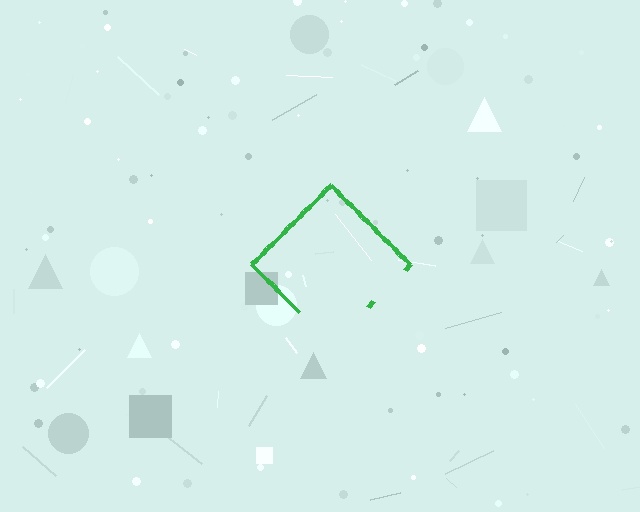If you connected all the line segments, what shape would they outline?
They would outline a diamond.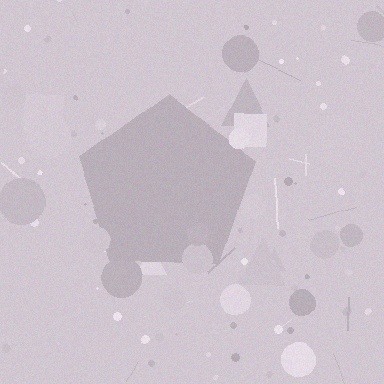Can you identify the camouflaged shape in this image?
The camouflaged shape is a pentagon.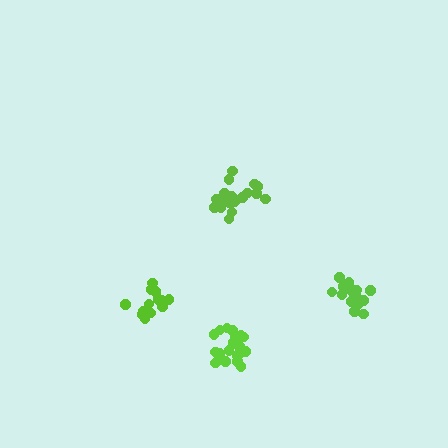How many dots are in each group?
Group 1: 19 dots, Group 2: 14 dots, Group 3: 18 dots, Group 4: 18 dots (69 total).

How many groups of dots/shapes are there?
There are 4 groups.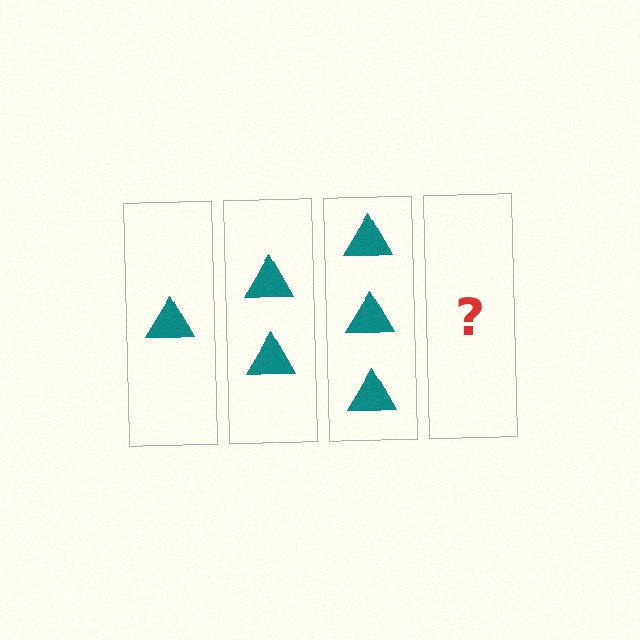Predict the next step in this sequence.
The next step is 4 triangles.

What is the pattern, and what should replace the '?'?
The pattern is that each step adds one more triangle. The '?' should be 4 triangles.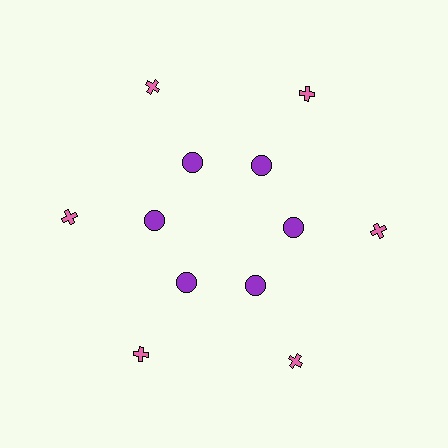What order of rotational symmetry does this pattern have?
This pattern has 6-fold rotational symmetry.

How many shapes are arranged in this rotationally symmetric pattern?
There are 12 shapes, arranged in 6 groups of 2.